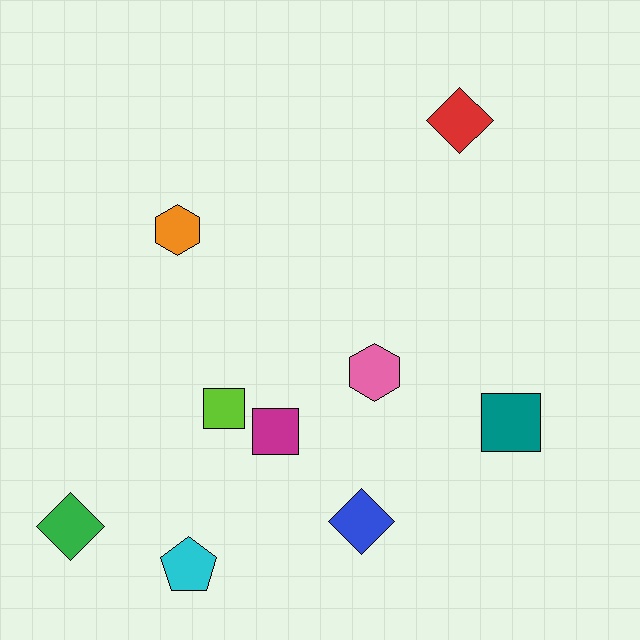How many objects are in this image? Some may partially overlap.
There are 9 objects.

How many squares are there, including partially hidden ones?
There are 3 squares.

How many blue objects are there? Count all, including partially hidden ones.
There is 1 blue object.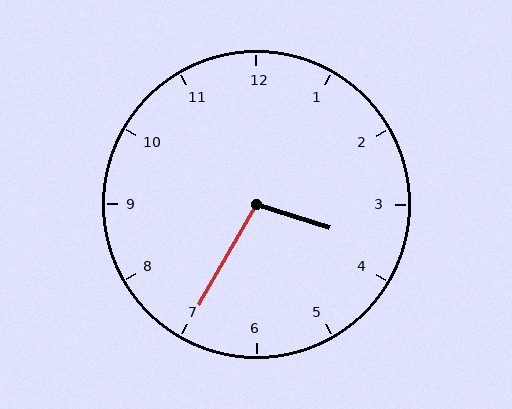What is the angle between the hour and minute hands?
Approximately 102 degrees.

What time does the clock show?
3:35.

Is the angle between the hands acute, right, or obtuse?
It is obtuse.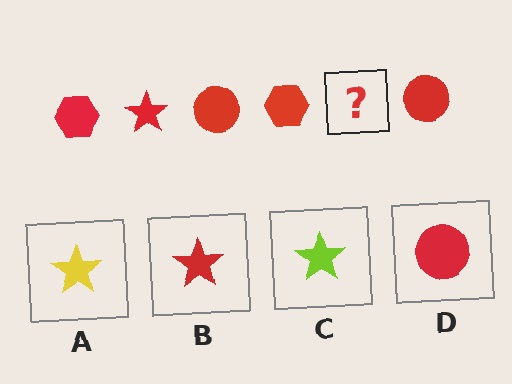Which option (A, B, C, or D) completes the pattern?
B.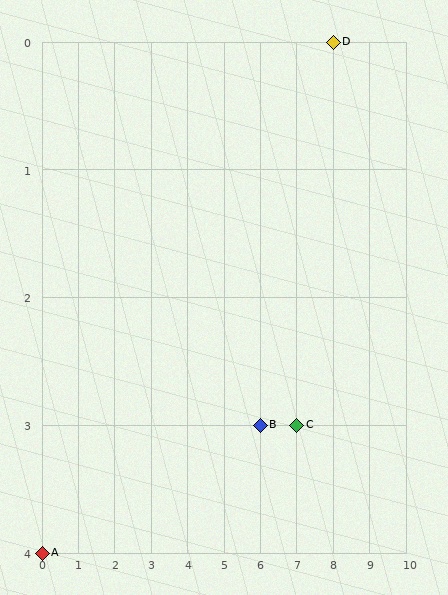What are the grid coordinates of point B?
Point B is at grid coordinates (6, 3).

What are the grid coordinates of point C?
Point C is at grid coordinates (7, 3).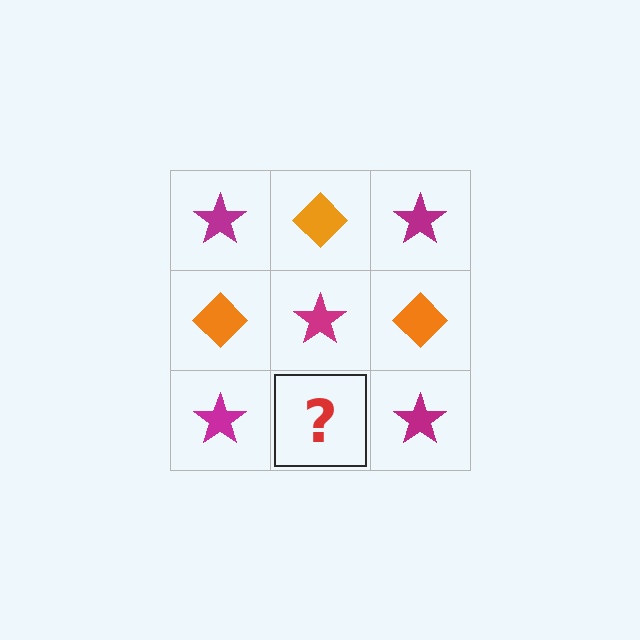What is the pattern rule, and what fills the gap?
The rule is that it alternates magenta star and orange diamond in a checkerboard pattern. The gap should be filled with an orange diamond.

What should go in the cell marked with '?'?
The missing cell should contain an orange diamond.